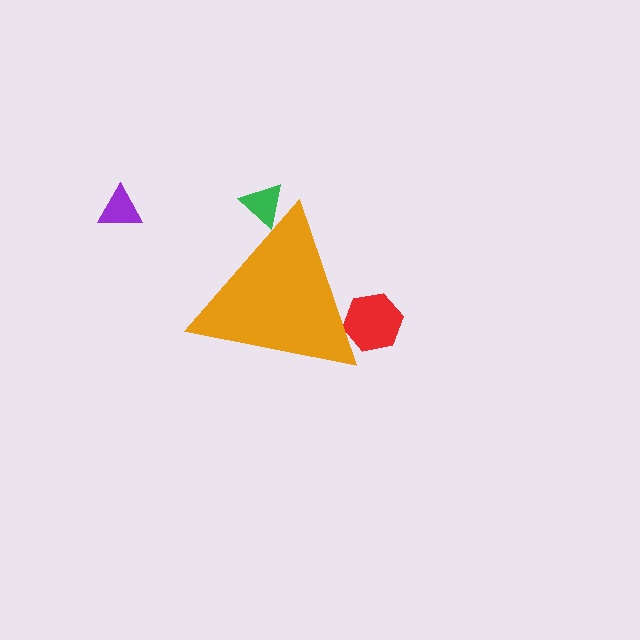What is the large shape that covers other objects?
An orange triangle.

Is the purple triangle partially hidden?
No, the purple triangle is fully visible.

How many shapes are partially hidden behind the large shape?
2 shapes are partially hidden.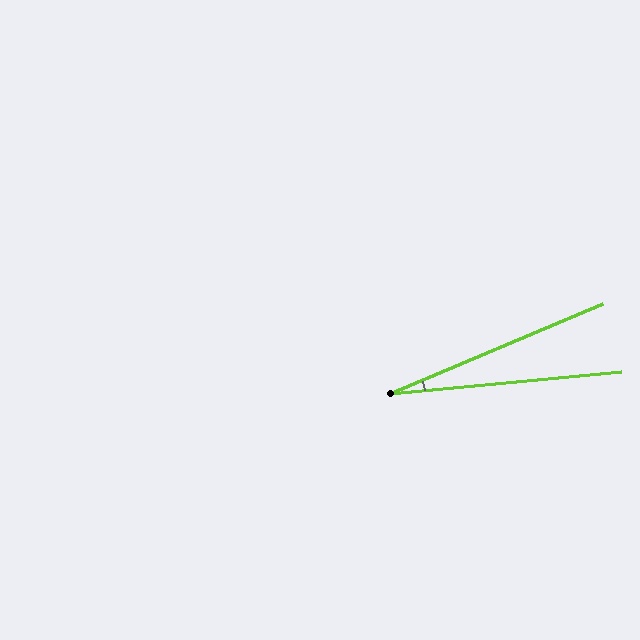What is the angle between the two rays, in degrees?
Approximately 17 degrees.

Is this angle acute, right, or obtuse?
It is acute.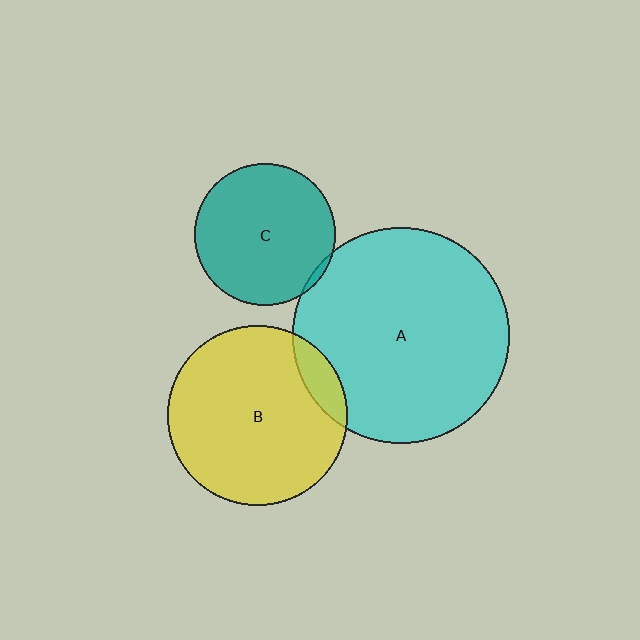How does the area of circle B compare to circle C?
Approximately 1.6 times.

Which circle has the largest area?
Circle A (cyan).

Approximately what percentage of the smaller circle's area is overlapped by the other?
Approximately 10%.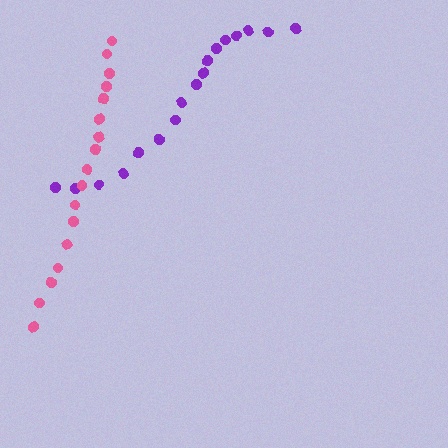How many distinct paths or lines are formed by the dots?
There are 2 distinct paths.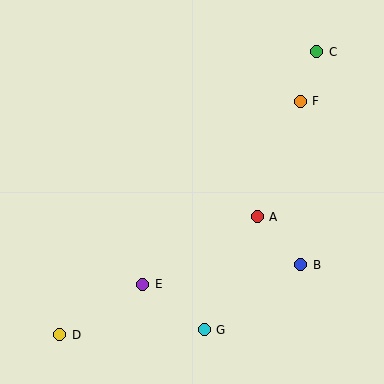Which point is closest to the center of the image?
Point A at (257, 217) is closest to the center.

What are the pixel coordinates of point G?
Point G is at (204, 330).